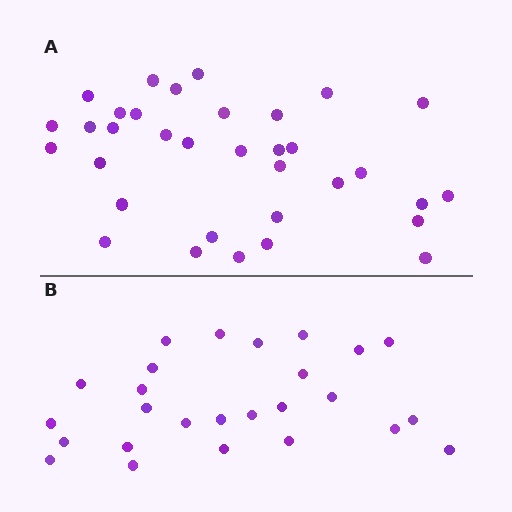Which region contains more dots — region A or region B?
Region A (the top region) has more dots.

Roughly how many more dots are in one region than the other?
Region A has roughly 8 or so more dots than region B.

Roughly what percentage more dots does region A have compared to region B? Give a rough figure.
About 30% more.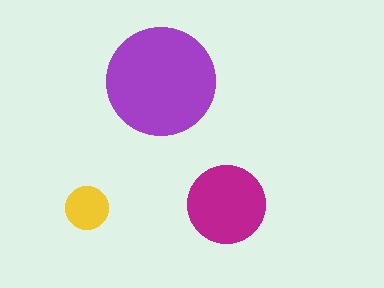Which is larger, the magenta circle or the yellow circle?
The magenta one.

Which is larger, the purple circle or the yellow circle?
The purple one.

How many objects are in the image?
There are 3 objects in the image.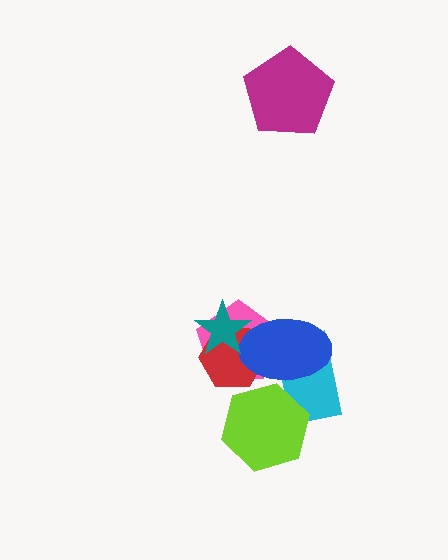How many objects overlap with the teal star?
3 objects overlap with the teal star.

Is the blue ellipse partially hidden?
Yes, it is partially covered by another shape.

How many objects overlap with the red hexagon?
3 objects overlap with the red hexagon.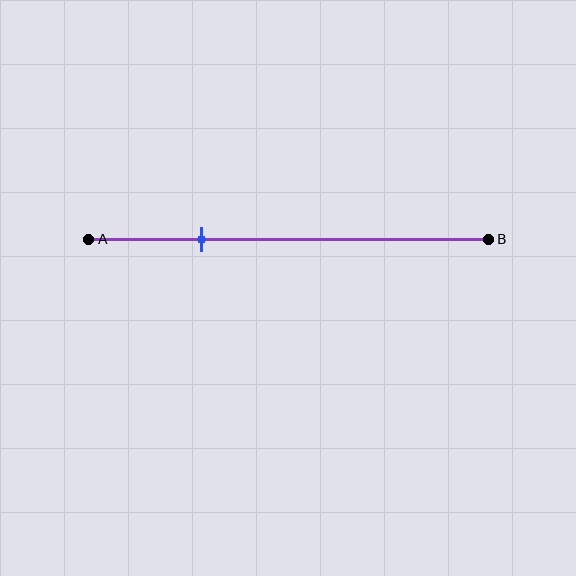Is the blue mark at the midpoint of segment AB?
No, the mark is at about 30% from A, not at the 50% midpoint.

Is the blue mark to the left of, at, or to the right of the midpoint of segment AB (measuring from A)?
The blue mark is to the left of the midpoint of segment AB.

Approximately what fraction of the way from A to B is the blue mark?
The blue mark is approximately 30% of the way from A to B.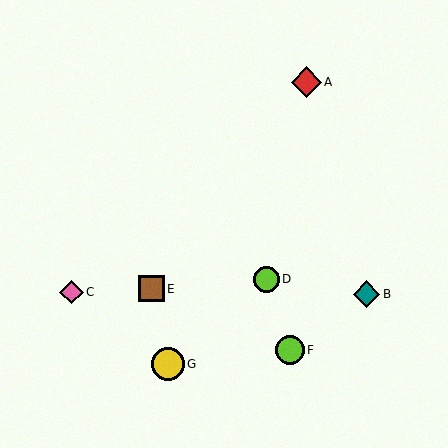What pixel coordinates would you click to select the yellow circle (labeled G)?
Click at (168, 364) to select the yellow circle G.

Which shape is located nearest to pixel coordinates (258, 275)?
The lime circle (labeled D) at (266, 279) is nearest to that location.